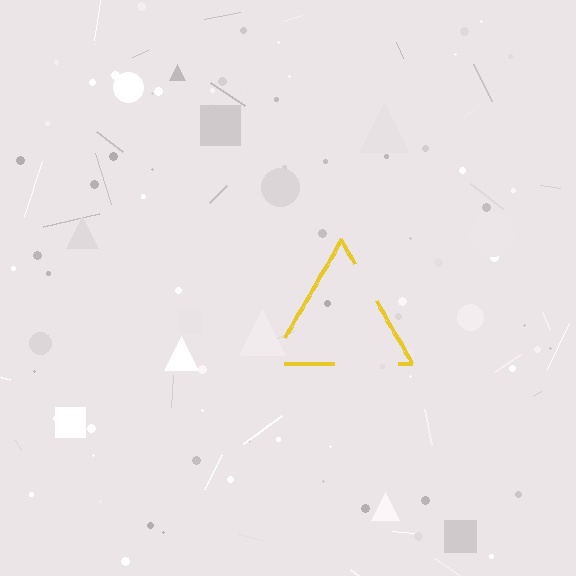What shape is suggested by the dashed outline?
The dashed outline suggests a triangle.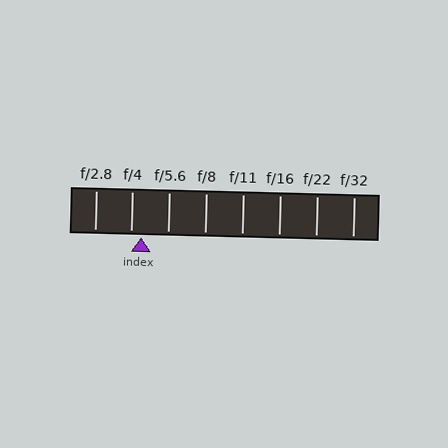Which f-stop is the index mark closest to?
The index mark is closest to f/4.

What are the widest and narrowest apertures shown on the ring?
The widest aperture shown is f/2.8 and the narrowest is f/32.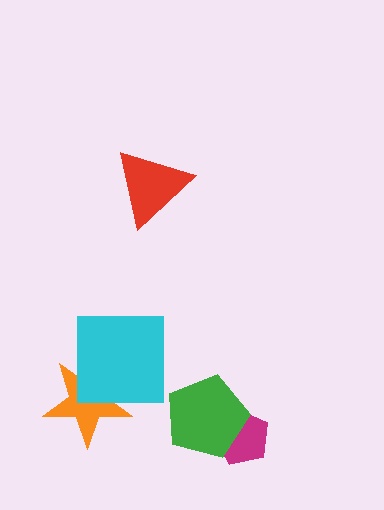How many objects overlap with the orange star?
1 object overlaps with the orange star.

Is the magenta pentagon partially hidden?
Yes, it is partially covered by another shape.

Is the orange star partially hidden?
Yes, it is partially covered by another shape.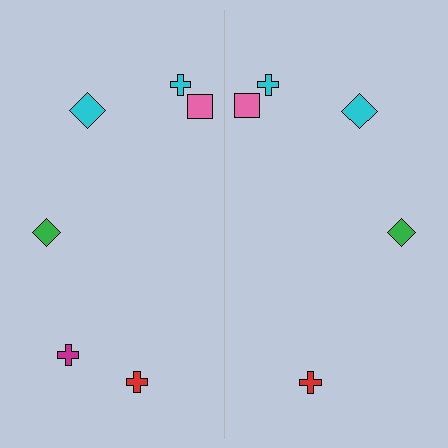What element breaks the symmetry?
A magenta cross is missing from the right side.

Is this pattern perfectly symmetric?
No, the pattern is not perfectly symmetric. A magenta cross is missing from the right side.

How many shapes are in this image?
There are 11 shapes in this image.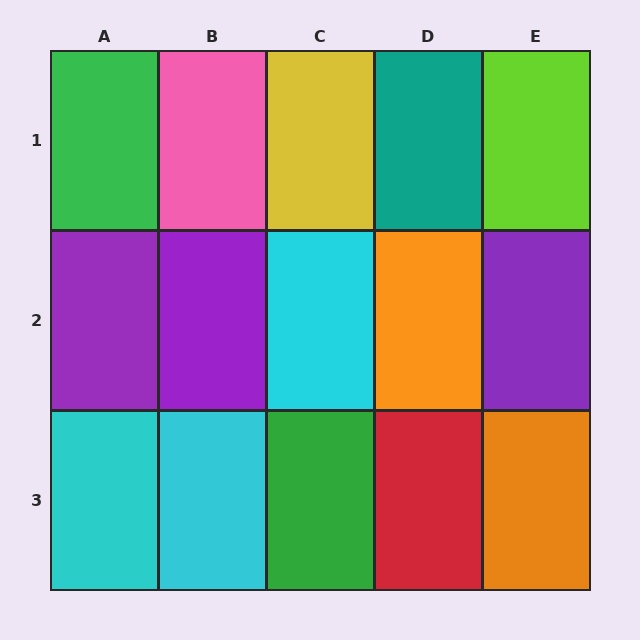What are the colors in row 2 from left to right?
Purple, purple, cyan, orange, purple.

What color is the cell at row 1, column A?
Green.